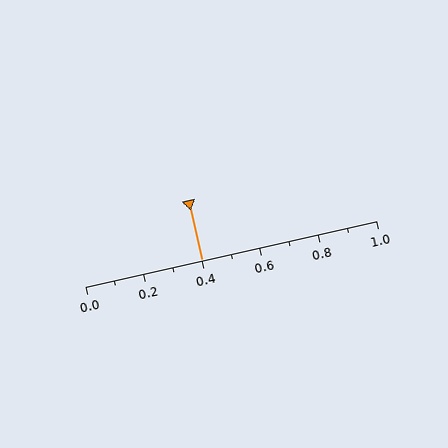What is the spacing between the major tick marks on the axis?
The major ticks are spaced 0.2 apart.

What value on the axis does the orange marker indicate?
The marker indicates approximately 0.4.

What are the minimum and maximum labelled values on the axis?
The axis runs from 0.0 to 1.0.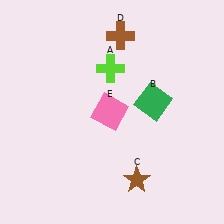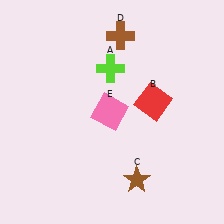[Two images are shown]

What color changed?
The square (B) changed from green in Image 1 to red in Image 2.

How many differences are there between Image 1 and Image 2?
There is 1 difference between the two images.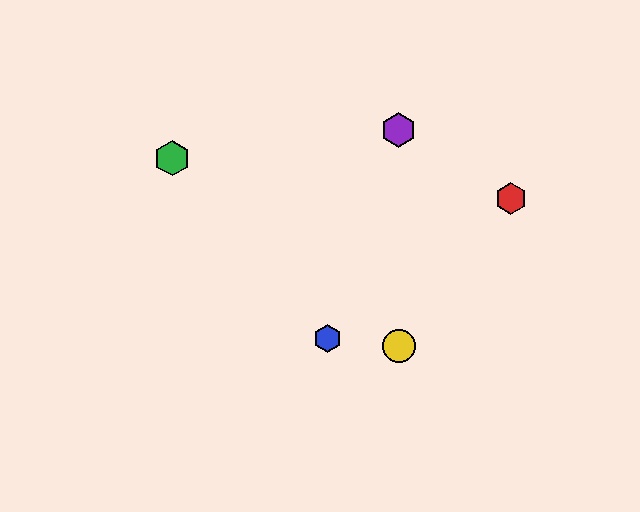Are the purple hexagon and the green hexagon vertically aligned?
No, the purple hexagon is at x≈399 and the green hexagon is at x≈172.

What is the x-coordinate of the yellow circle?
The yellow circle is at x≈399.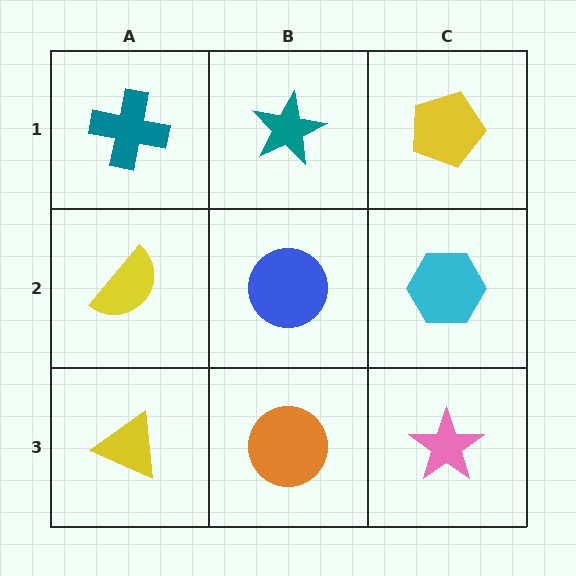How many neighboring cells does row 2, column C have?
3.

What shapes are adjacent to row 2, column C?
A yellow pentagon (row 1, column C), a pink star (row 3, column C), a blue circle (row 2, column B).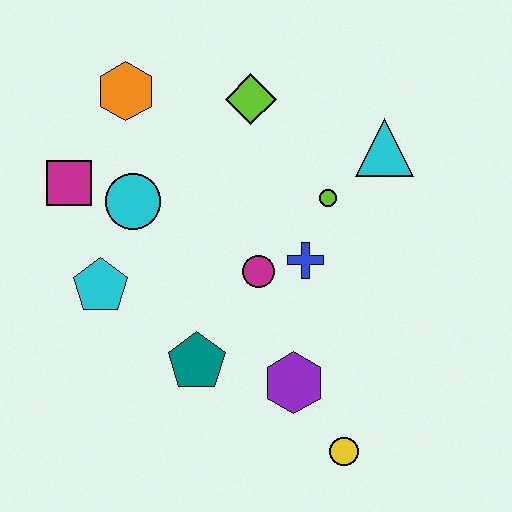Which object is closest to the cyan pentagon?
The cyan circle is closest to the cyan pentagon.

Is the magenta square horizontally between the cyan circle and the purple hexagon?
No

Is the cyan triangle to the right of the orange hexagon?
Yes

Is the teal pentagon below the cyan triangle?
Yes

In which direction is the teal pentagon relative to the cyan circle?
The teal pentagon is below the cyan circle.